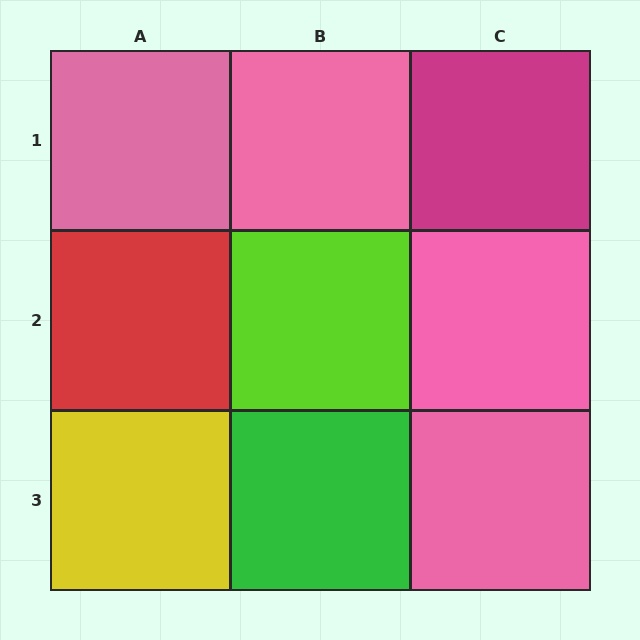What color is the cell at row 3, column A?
Yellow.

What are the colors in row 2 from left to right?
Red, lime, pink.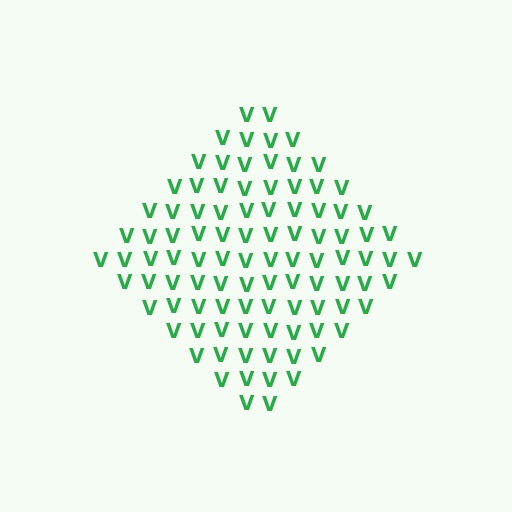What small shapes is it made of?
It is made of small letter V's.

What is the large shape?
The large shape is a diamond.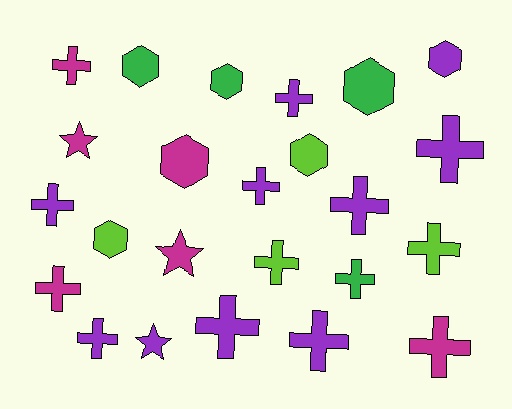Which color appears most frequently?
Purple, with 10 objects.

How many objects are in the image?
There are 24 objects.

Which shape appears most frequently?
Cross, with 14 objects.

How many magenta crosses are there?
There are 3 magenta crosses.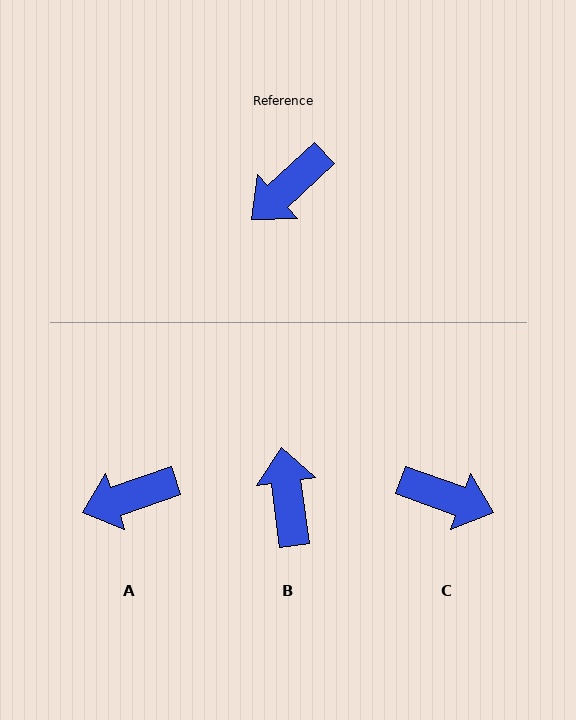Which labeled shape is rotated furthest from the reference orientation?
B, about 125 degrees away.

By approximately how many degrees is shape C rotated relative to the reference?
Approximately 118 degrees counter-clockwise.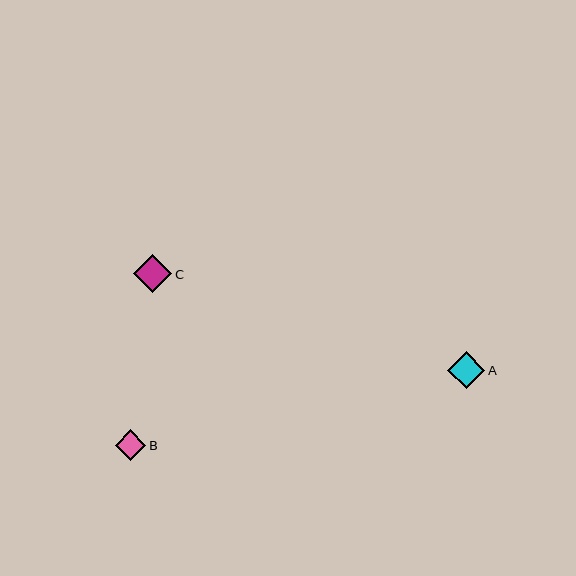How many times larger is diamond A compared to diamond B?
Diamond A is approximately 1.2 times the size of diamond B.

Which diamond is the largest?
Diamond C is the largest with a size of approximately 38 pixels.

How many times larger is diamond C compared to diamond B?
Diamond C is approximately 1.2 times the size of diamond B.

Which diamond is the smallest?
Diamond B is the smallest with a size of approximately 31 pixels.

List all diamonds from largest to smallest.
From largest to smallest: C, A, B.